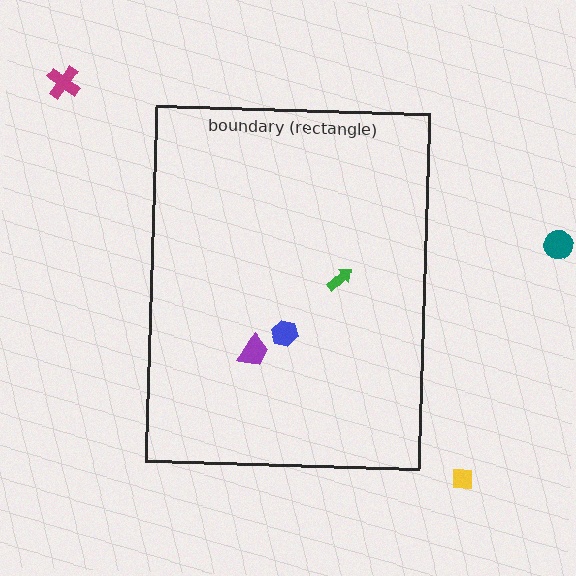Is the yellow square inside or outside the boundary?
Outside.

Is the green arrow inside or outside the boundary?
Inside.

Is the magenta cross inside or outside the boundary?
Outside.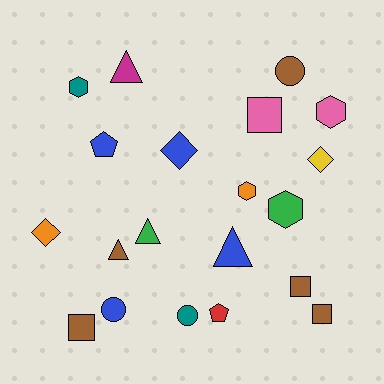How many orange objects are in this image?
There are 2 orange objects.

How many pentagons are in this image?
There are 2 pentagons.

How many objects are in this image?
There are 20 objects.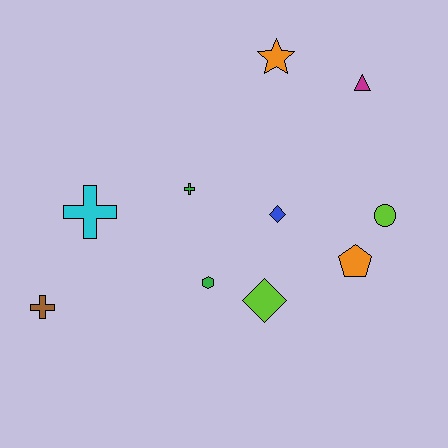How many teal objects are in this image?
There are no teal objects.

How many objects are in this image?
There are 10 objects.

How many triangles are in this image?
There is 1 triangle.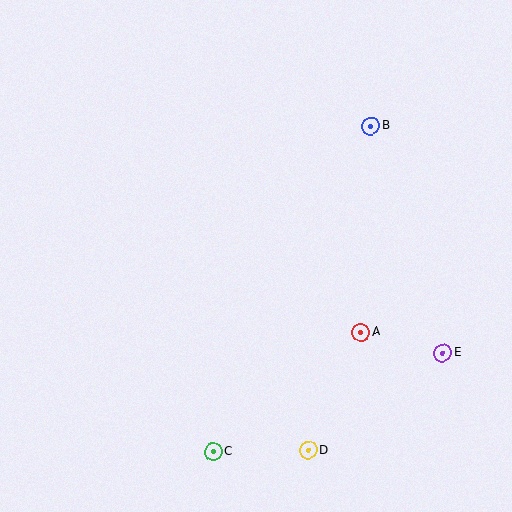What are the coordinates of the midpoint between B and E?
The midpoint between B and E is at (407, 239).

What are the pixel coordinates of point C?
Point C is at (213, 452).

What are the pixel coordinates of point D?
Point D is at (308, 450).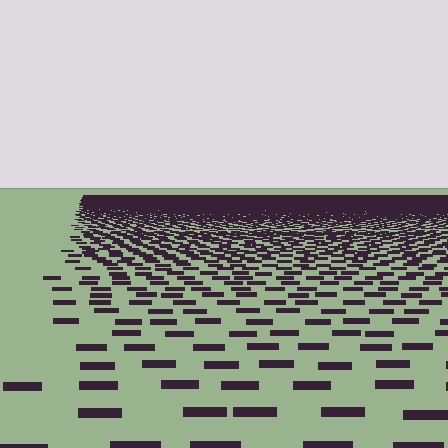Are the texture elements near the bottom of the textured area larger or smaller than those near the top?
Larger. Near the bottom, elements are closer to the viewer and appear at a bigger on-screen size.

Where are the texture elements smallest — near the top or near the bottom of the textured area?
Near the top.